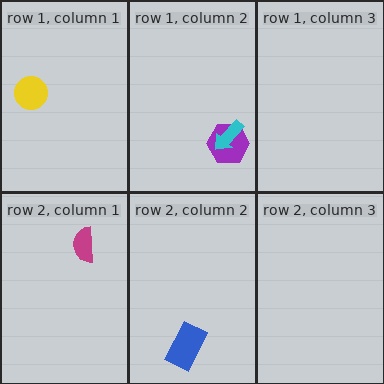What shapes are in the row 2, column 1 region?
The magenta semicircle.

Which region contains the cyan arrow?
The row 1, column 2 region.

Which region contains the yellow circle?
The row 1, column 1 region.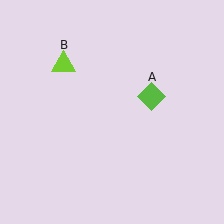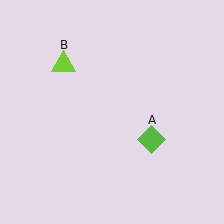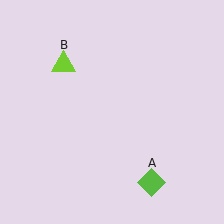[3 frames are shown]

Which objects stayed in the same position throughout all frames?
Lime triangle (object B) remained stationary.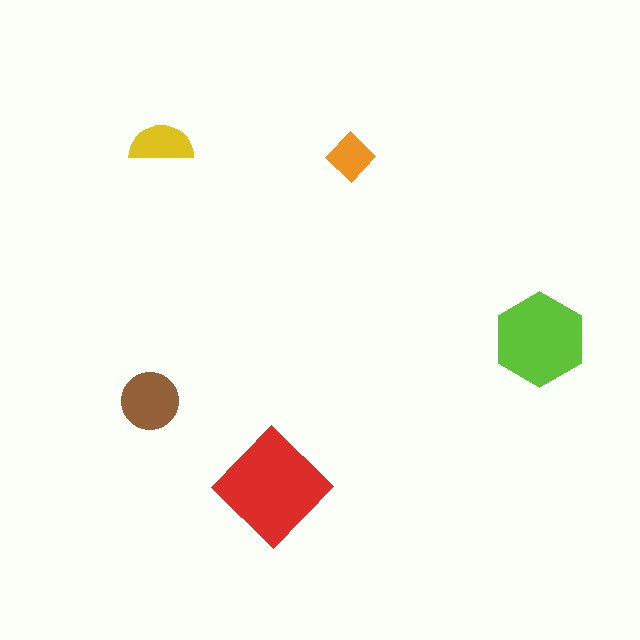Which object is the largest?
The red diamond.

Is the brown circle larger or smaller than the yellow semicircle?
Larger.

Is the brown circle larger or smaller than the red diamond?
Smaller.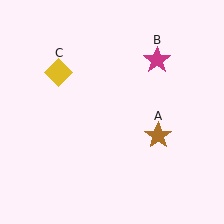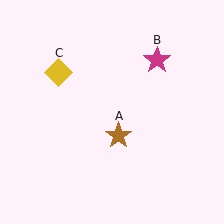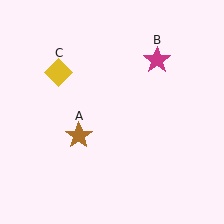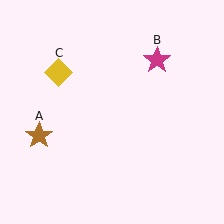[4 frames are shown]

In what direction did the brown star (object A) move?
The brown star (object A) moved left.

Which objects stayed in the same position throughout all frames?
Magenta star (object B) and yellow diamond (object C) remained stationary.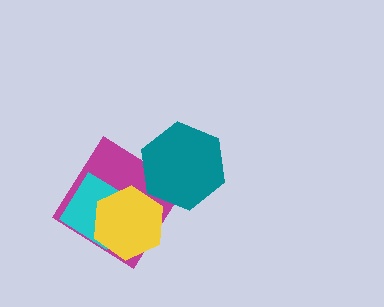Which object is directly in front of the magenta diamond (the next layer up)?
The teal hexagon is directly in front of the magenta diamond.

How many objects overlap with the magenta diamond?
3 objects overlap with the magenta diamond.